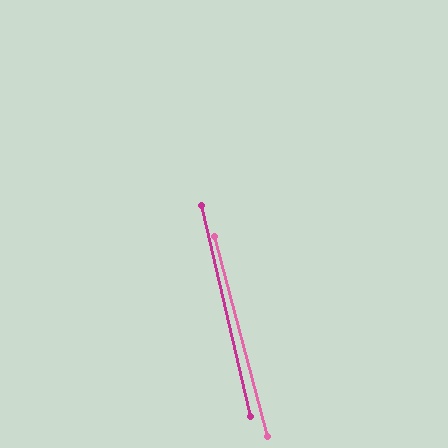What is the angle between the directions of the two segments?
Approximately 2 degrees.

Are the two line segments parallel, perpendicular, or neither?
Parallel — their directions differ by only 1.9°.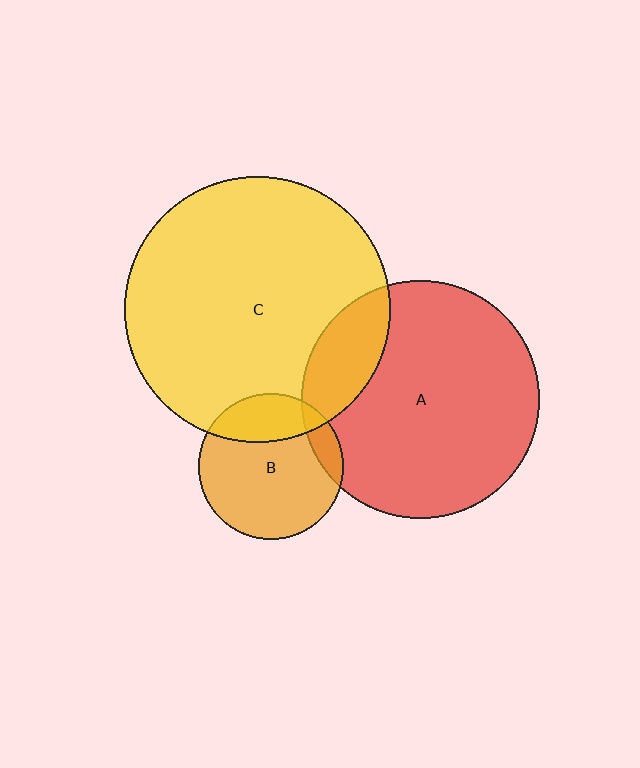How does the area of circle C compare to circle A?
Approximately 1.2 times.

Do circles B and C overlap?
Yes.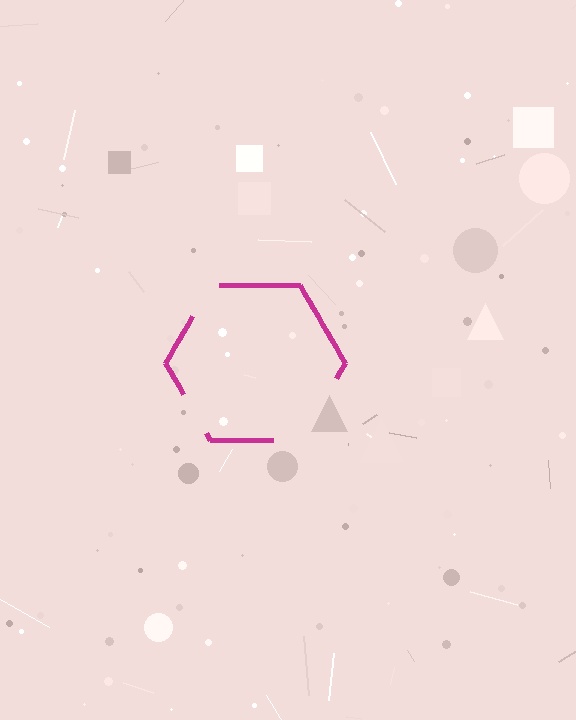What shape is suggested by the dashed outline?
The dashed outline suggests a hexagon.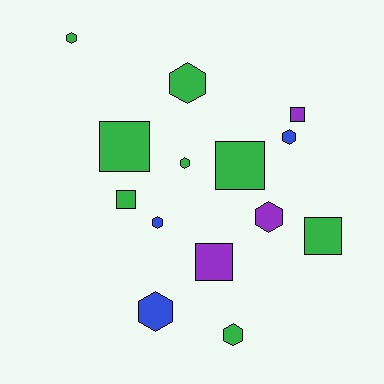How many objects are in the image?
There are 14 objects.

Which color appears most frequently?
Green, with 8 objects.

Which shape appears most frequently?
Hexagon, with 8 objects.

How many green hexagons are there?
There are 4 green hexagons.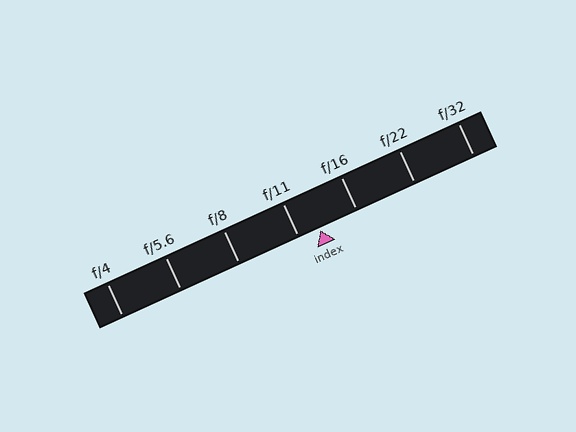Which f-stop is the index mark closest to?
The index mark is closest to f/11.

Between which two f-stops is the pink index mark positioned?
The index mark is between f/11 and f/16.